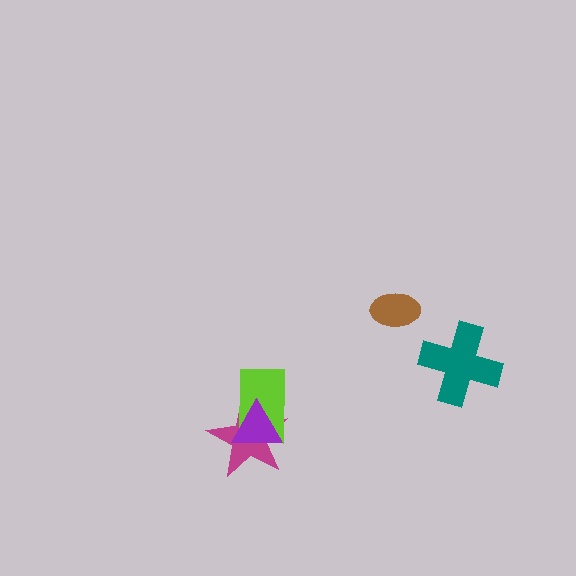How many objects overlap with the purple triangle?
2 objects overlap with the purple triangle.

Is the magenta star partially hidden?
Yes, it is partially covered by another shape.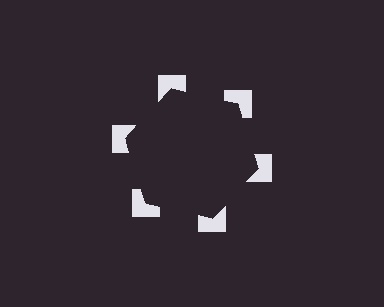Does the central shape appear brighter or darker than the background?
It typically appears slightly darker than the background, even though no actual brightness change is drawn.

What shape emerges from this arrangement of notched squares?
An illusory hexagon — its edges are inferred from the aligned wedge cuts in the notched squares, not physically drawn.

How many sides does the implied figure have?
6 sides.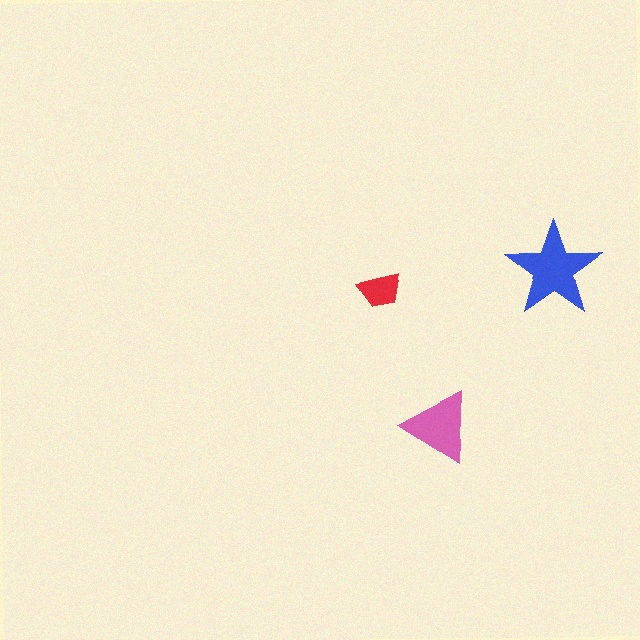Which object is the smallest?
The red trapezoid.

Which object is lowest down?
The pink triangle is bottommost.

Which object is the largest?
The blue star.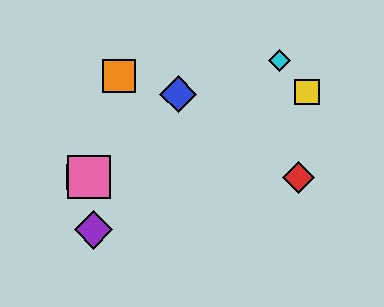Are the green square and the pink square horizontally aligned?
Yes, both are at y≈177.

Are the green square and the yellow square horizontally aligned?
No, the green square is at y≈177 and the yellow square is at y≈92.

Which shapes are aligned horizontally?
The red diamond, the green square, the pink square are aligned horizontally.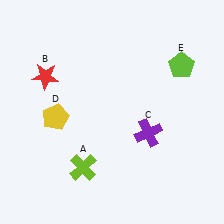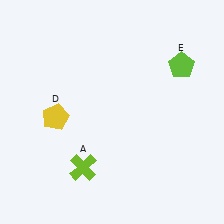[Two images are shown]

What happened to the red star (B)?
The red star (B) was removed in Image 2. It was in the top-left area of Image 1.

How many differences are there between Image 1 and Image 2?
There are 2 differences between the two images.